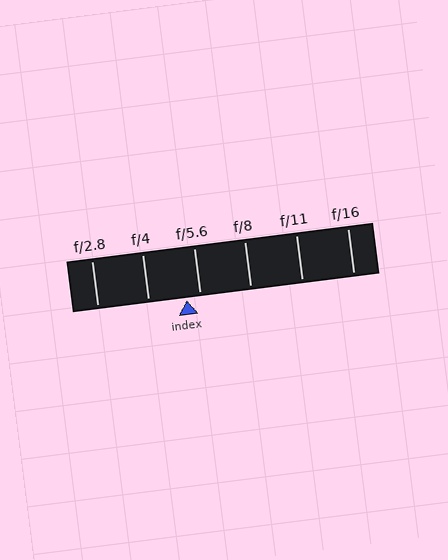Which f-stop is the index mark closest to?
The index mark is closest to f/5.6.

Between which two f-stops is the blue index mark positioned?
The index mark is between f/4 and f/5.6.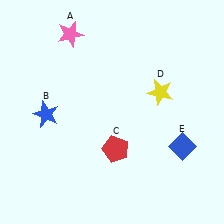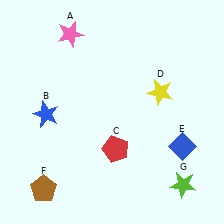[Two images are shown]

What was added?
A brown pentagon (F), a lime star (G) were added in Image 2.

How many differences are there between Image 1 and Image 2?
There are 2 differences between the two images.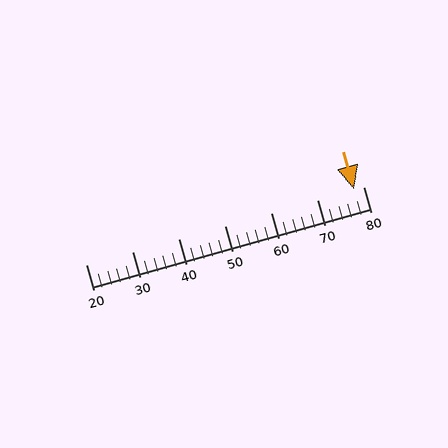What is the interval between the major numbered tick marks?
The major tick marks are spaced 10 units apart.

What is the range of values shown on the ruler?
The ruler shows values from 20 to 80.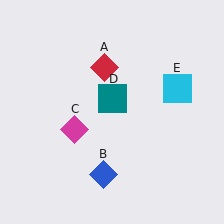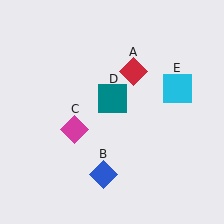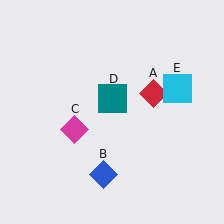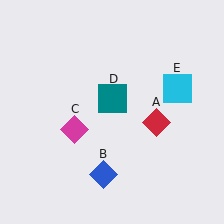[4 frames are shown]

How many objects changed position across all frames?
1 object changed position: red diamond (object A).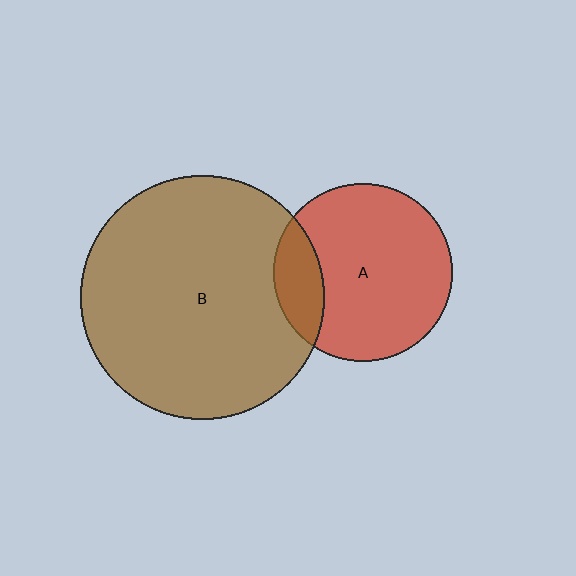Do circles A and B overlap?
Yes.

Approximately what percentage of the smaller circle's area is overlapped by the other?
Approximately 15%.